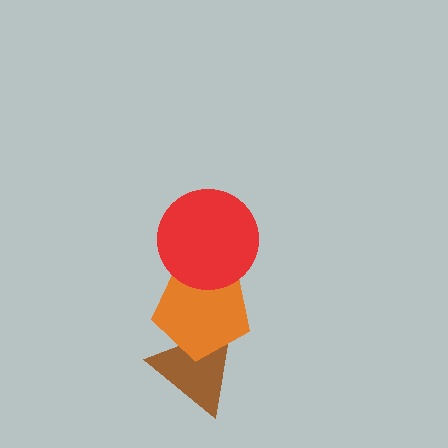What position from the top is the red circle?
The red circle is 1st from the top.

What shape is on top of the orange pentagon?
The red circle is on top of the orange pentagon.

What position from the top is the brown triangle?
The brown triangle is 3rd from the top.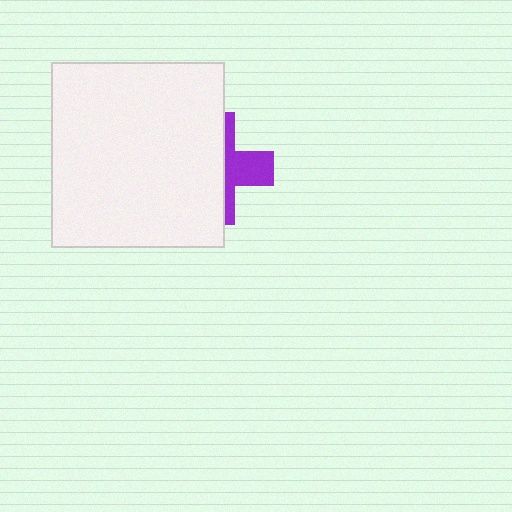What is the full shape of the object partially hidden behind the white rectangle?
The partially hidden object is a purple cross.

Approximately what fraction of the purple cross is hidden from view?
Roughly 64% of the purple cross is hidden behind the white rectangle.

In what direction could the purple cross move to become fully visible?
The purple cross could move right. That would shift it out from behind the white rectangle entirely.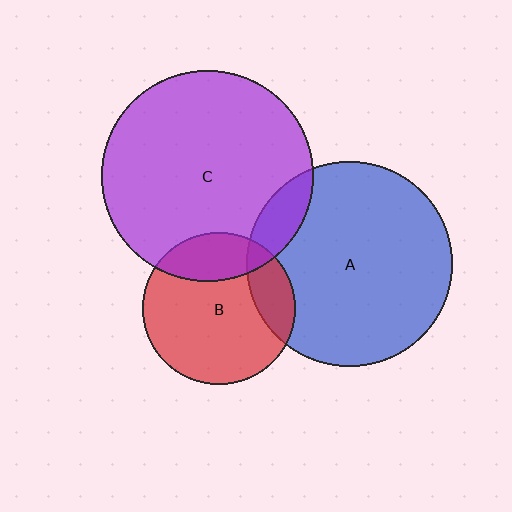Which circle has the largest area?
Circle C (purple).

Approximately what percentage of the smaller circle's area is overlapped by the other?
Approximately 10%.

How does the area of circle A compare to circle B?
Approximately 1.8 times.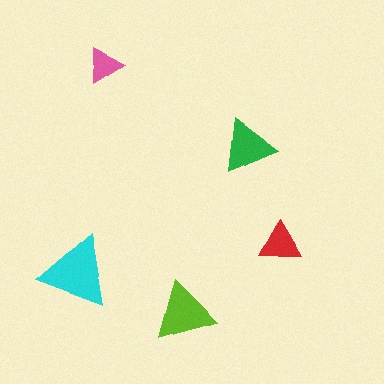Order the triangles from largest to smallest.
the cyan one, the lime one, the green one, the red one, the pink one.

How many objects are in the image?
There are 5 objects in the image.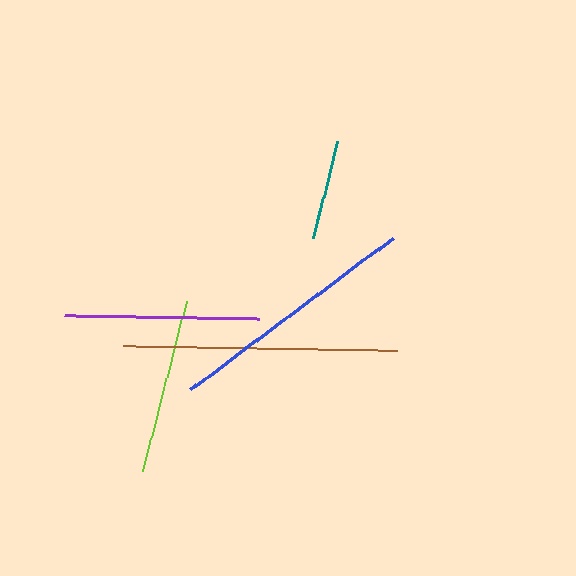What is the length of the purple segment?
The purple segment is approximately 196 pixels long.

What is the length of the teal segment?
The teal segment is approximately 101 pixels long.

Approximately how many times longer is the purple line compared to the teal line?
The purple line is approximately 1.9 times the length of the teal line.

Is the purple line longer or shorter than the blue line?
The blue line is longer than the purple line.